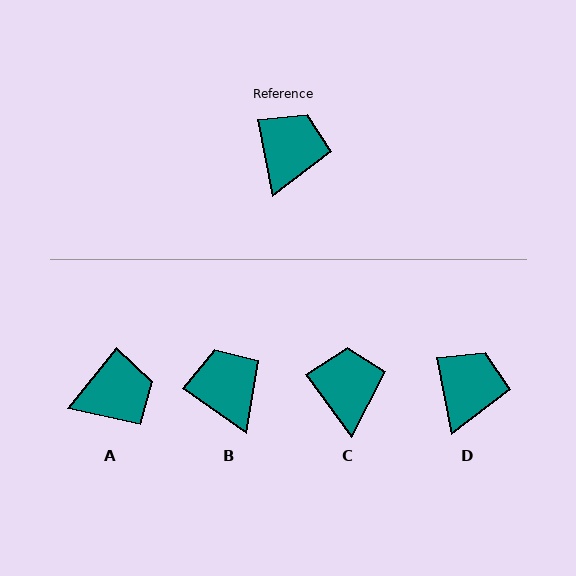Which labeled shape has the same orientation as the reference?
D.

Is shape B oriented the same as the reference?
No, it is off by about 43 degrees.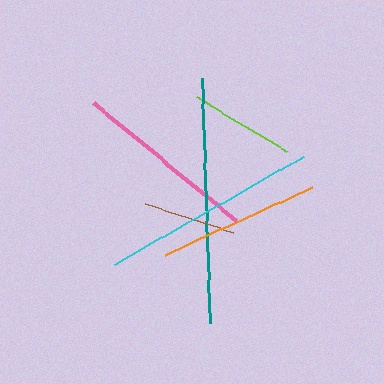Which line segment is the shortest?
The brown line is the shortest at approximately 92 pixels.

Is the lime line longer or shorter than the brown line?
The lime line is longer than the brown line.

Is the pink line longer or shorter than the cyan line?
The cyan line is longer than the pink line.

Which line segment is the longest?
The teal line is the longest at approximately 246 pixels.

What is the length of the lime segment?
The lime segment is approximately 105 pixels long.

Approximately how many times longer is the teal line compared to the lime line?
The teal line is approximately 2.3 times the length of the lime line.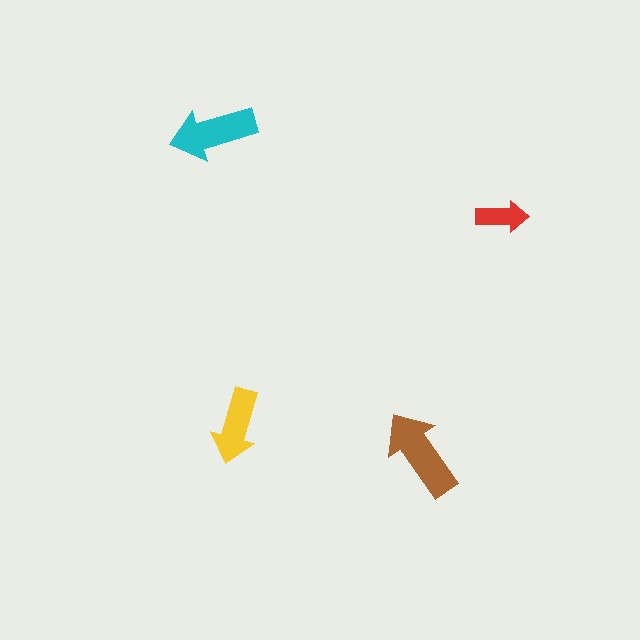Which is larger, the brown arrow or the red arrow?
The brown one.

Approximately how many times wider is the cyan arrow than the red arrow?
About 1.5 times wider.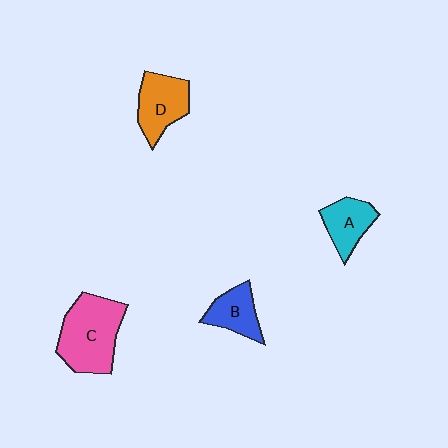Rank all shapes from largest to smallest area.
From largest to smallest: C (pink), D (orange), A (cyan), B (blue).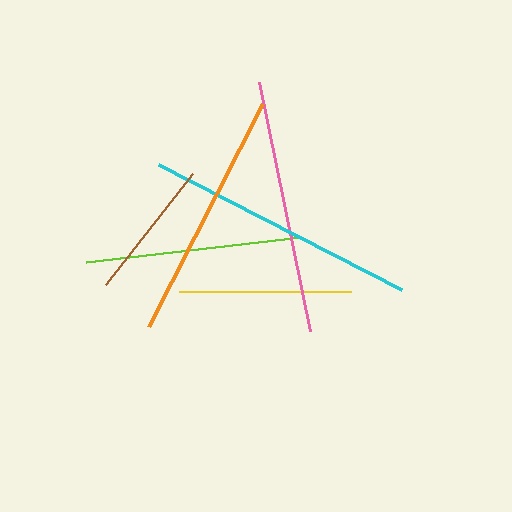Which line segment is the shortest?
The brown line is the shortest at approximately 141 pixels.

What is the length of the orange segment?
The orange segment is approximately 251 pixels long.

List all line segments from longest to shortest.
From longest to shortest: cyan, pink, orange, lime, yellow, brown.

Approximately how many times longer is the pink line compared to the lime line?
The pink line is approximately 1.2 times the length of the lime line.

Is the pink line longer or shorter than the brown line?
The pink line is longer than the brown line.